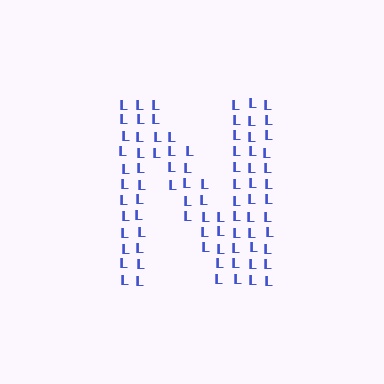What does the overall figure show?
The overall figure shows the letter N.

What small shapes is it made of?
It is made of small letter L's.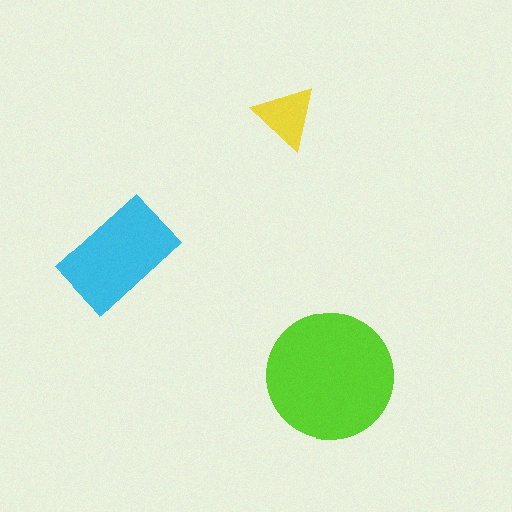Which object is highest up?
The yellow triangle is topmost.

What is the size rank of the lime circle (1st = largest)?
1st.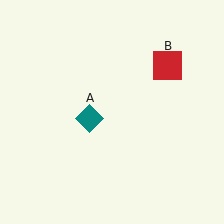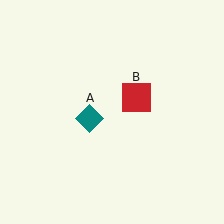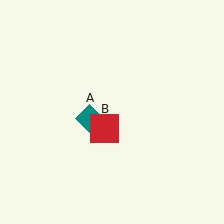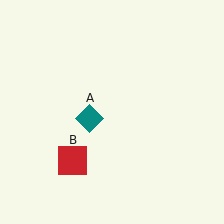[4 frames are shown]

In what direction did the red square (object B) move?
The red square (object B) moved down and to the left.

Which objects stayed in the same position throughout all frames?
Teal diamond (object A) remained stationary.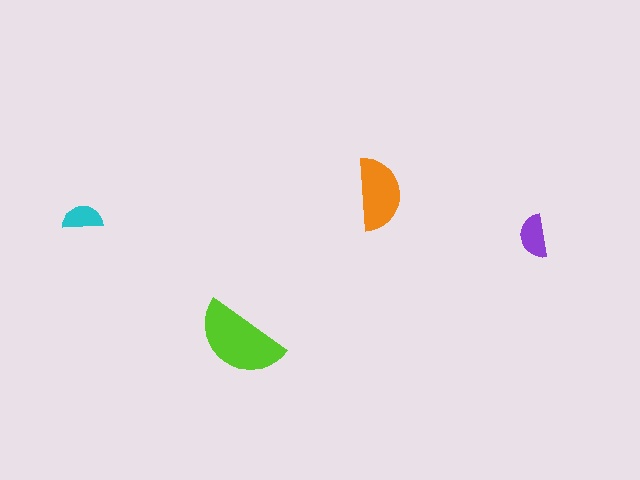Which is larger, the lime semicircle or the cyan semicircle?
The lime one.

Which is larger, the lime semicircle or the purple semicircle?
The lime one.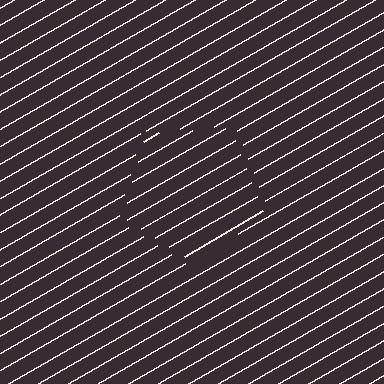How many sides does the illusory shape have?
5 sides — the line-ends trace a pentagon.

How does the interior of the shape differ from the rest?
The interior of the shape contains the same grating, shifted by half a period — the contour is defined by the phase discontinuity where line-ends from the inner and outer gratings abut.